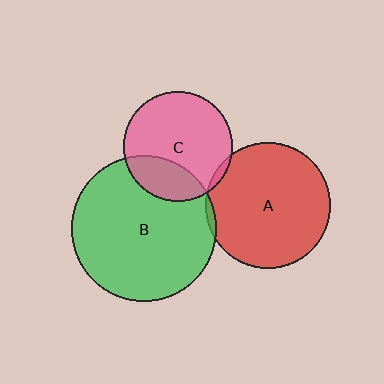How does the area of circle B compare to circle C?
Approximately 1.8 times.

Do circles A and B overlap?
Yes.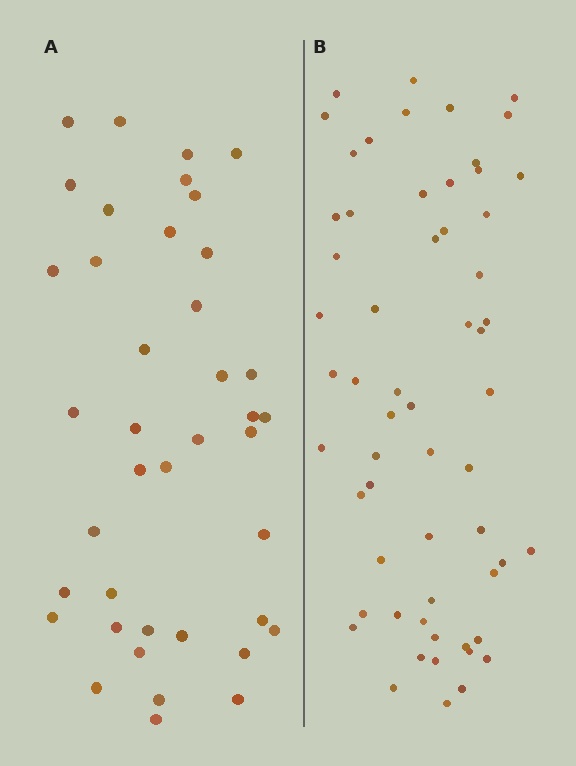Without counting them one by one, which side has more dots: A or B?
Region B (the right region) has more dots.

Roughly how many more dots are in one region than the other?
Region B has approximately 20 more dots than region A.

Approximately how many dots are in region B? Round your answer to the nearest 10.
About 60 dots. (The exact count is 59, which rounds to 60.)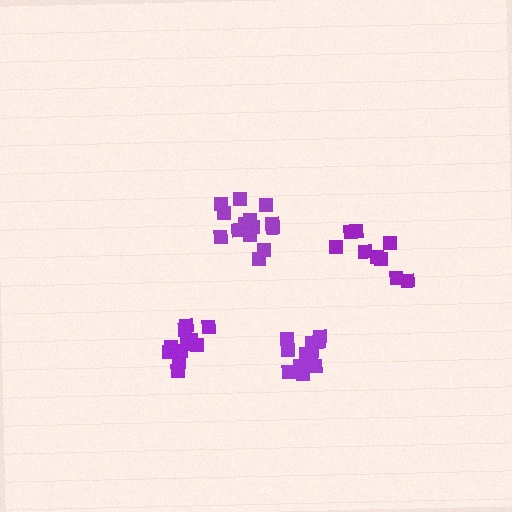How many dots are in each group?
Group 1: 15 dots, Group 2: 12 dots, Group 3: 11 dots, Group 4: 9 dots (47 total).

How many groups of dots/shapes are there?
There are 4 groups.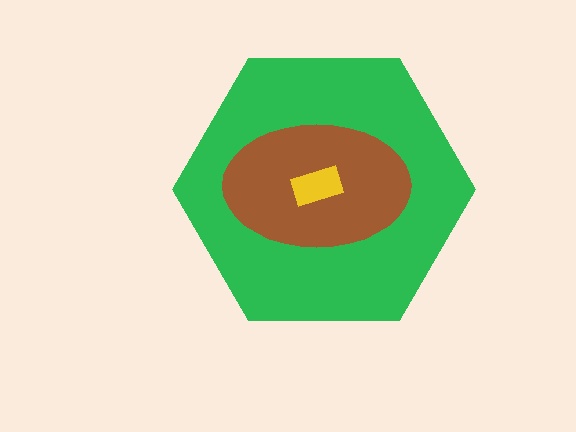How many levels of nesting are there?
3.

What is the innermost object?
The yellow rectangle.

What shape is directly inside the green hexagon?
The brown ellipse.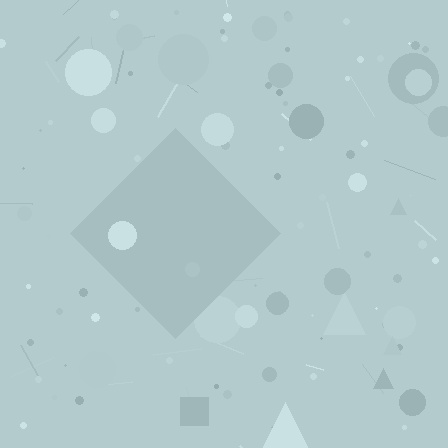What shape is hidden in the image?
A diamond is hidden in the image.